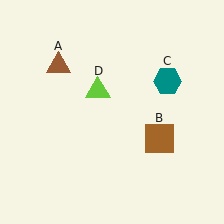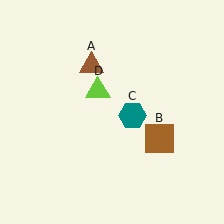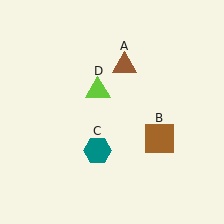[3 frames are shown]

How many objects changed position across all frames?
2 objects changed position: brown triangle (object A), teal hexagon (object C).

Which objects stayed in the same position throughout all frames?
Brown square (object B) and lime triangle (object D) remained stationary.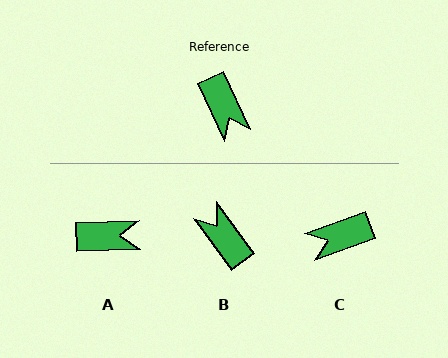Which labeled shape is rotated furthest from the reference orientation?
B, about 169 degrees away.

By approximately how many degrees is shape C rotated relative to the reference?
Approximately 95 degrees clockwise.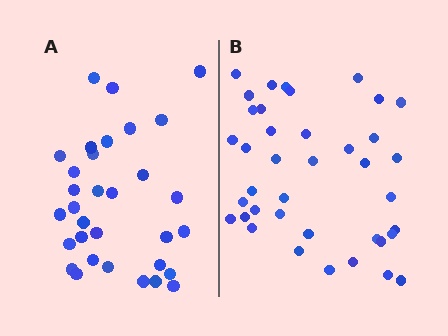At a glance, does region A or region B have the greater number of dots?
Region B (the right region) has more dots.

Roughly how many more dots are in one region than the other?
Region B has roughly 8 or so more dots than region A.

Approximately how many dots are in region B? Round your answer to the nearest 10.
About 40 dots. (The exact count is 39, which rounds to 40.)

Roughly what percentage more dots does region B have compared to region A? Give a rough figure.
About 20% more.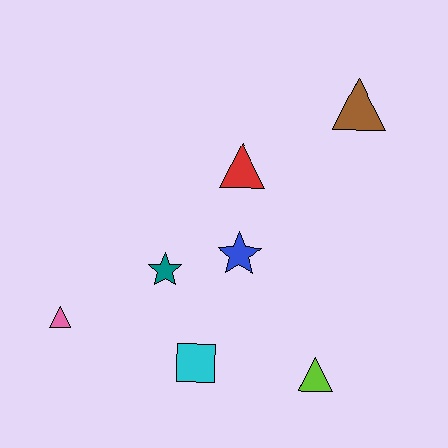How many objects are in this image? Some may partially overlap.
There are 7 objects.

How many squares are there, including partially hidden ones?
There is 1 square.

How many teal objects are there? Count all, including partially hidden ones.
There is 1 teal object.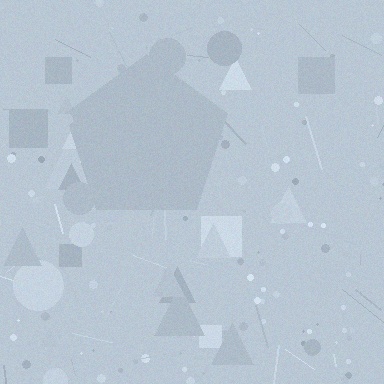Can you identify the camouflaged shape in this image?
The camouflaged shape is a pentagon.